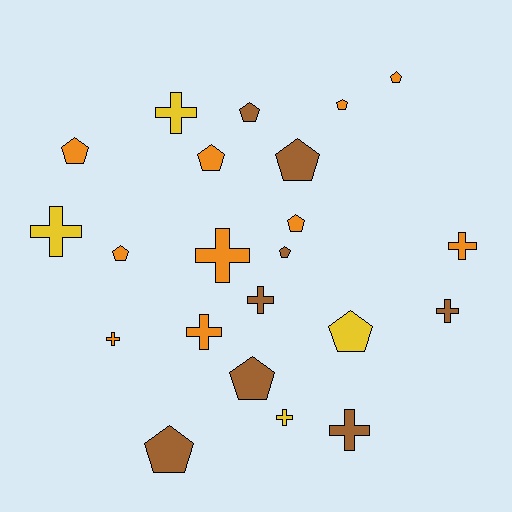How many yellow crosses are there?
There are 3 yellow crosses.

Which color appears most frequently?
Orange, with 10 objects.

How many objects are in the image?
There are 22 objects.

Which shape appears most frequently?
Pentagon, with 12 objects.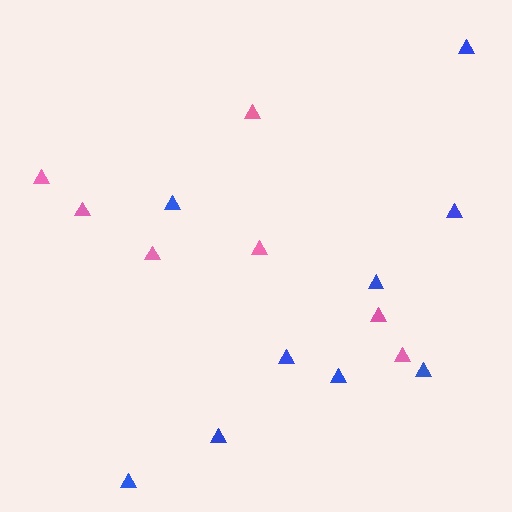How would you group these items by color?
There are 2 groups: one group of pink triangles (7) and one group of blue triangles (9).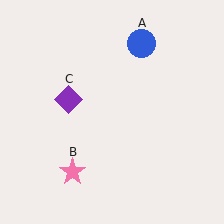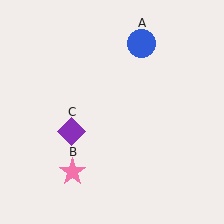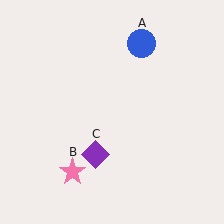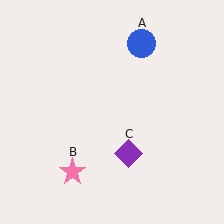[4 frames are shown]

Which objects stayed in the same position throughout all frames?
Blue circle (object A) and pink star (object B) remained stationary.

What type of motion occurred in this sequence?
The purple diamond (object C) rotated counterclockwise around the center of the scene.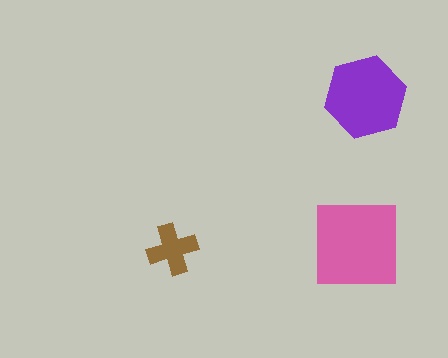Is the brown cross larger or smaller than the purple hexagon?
Smaller.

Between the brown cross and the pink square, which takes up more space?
The pink square.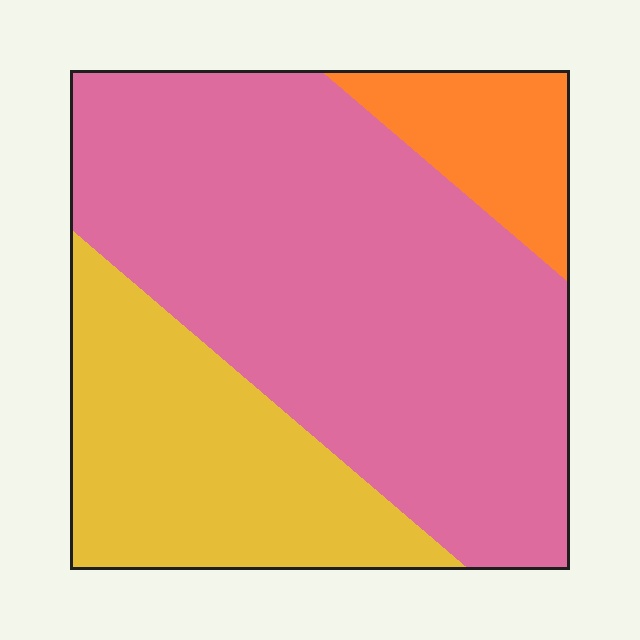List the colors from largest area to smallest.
From largest to smallest: pink, yellow, orange.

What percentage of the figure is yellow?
Yellow covers about 25% of the figure.